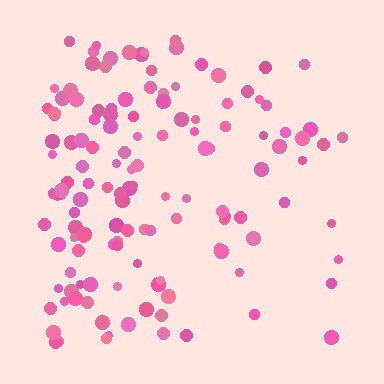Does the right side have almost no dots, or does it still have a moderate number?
Still a moderate number, just noticeably fewer than the left.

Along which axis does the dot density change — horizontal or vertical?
Horizontal.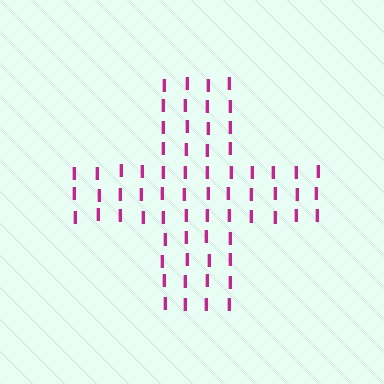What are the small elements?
The small elements are letter I's.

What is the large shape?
The large shape is a cross.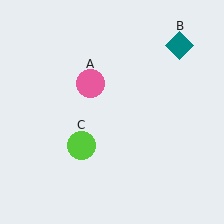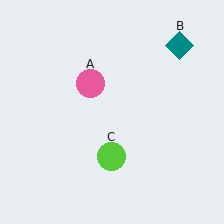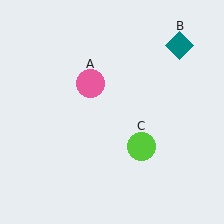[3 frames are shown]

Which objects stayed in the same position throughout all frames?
Pink circle (object A) and teal diamond (object B) remained stationary.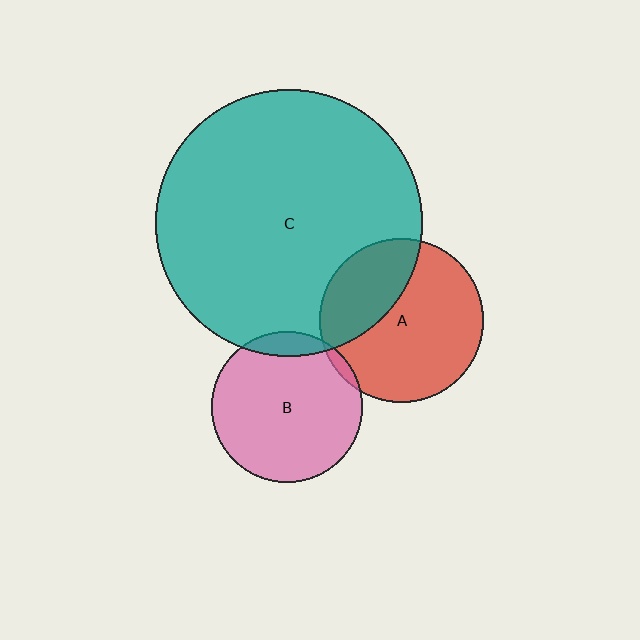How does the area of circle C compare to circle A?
Approximately 2.6 times.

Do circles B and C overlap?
Yes.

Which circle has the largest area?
Circle C (teal).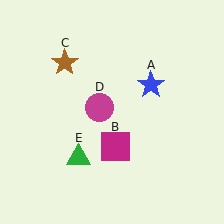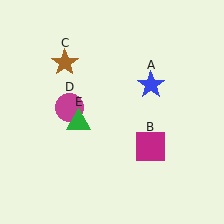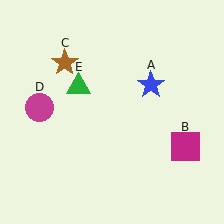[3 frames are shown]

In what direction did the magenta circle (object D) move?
The magenta circle (object D) moved left.